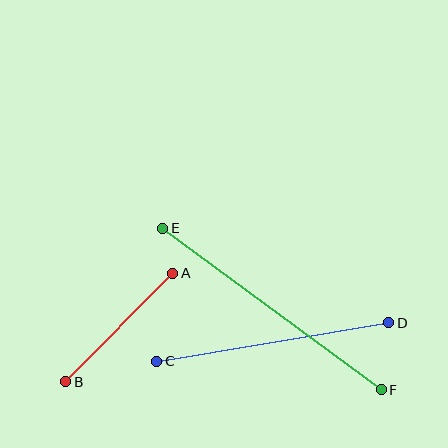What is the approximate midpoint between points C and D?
The midpoint is at approximately (273, 342) pixels.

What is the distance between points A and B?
The distance is approximately 152 pixels.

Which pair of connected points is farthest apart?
Points E and F are farthest apart.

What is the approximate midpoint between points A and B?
The midpoint is at approximately (119, 328) pixels.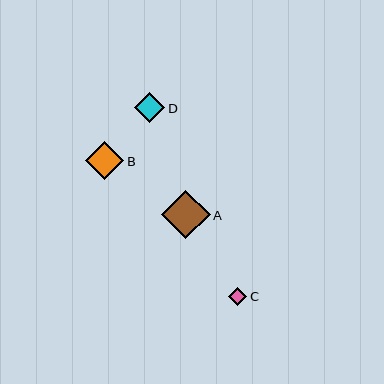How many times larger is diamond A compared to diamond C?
Diamond A is approximately 2.6 times the size of diamond C.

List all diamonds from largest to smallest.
From largest to smallest: A, B, D, C.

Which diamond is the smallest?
Diamond C is the smallest with a size of approximately 19 pixels.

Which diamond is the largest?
Diamond A is the largest with a size of approximately 48 pixels.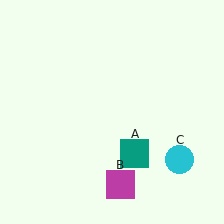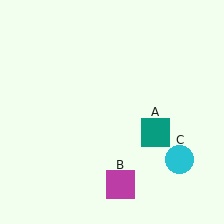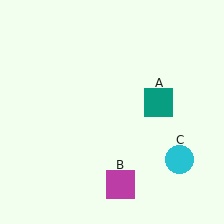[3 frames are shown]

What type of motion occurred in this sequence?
The teal square (object A) rotated counterclockwise around the center of the scene.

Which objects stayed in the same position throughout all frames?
Magenta square (object B) and cyan circle (object C) remained stationary.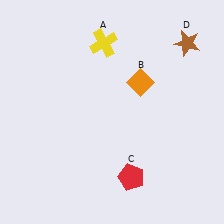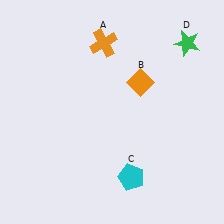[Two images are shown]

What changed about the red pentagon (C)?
In Image 1, C is red. In Image 2, it changed to cyan.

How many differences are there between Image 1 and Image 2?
There are 3 differences between the two images.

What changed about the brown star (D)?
In Image 1, D is brown. In Image 2, it changed to green.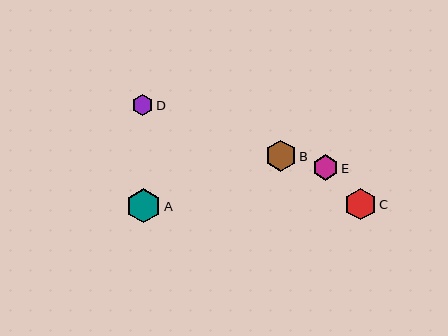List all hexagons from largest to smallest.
From largest to smallest: A, C, B, E, D.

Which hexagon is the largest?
Hexagon A is the largest with a size of approximately 34 pixels.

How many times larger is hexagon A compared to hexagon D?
Hexagon A is approximately 1.6 times the size of hexagon D.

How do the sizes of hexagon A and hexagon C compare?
Hexagon A and hexagon C are approximately the same size.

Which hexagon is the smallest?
Hexagon D is the smallest with a size of approximately 21 pixels.